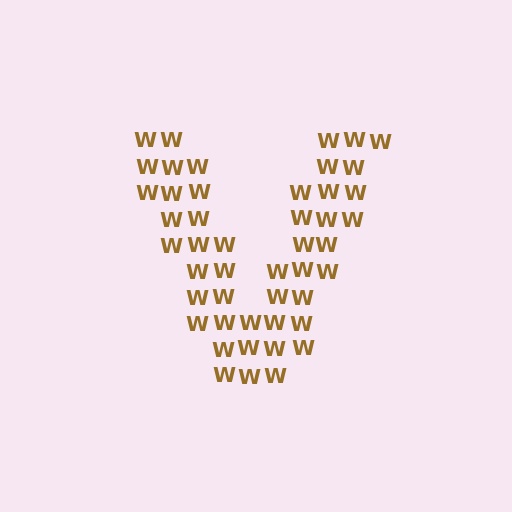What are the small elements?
The small elements are letter W's.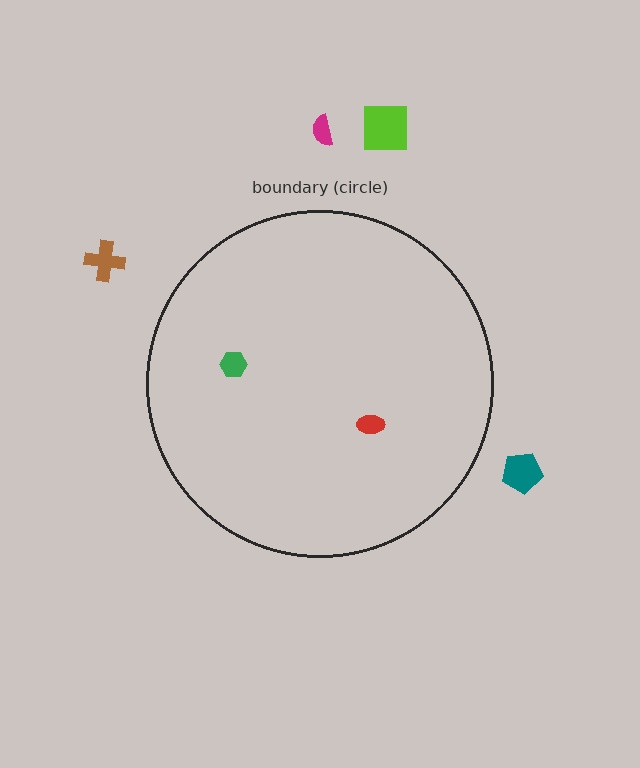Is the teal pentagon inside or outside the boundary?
Outside.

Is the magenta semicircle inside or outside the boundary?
Outside.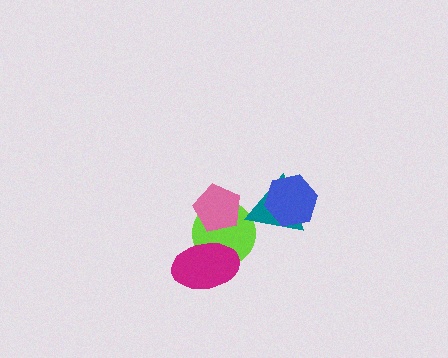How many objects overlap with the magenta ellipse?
1 object overlaps with the magenta ellipse.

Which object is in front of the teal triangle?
The blue hexagon is in front of the teal triangle.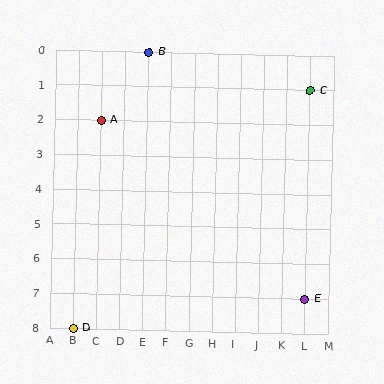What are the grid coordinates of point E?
Point E is at grid coordinates (L, 7).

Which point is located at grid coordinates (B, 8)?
Point D is at (B, 8).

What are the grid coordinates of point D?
Point D is at grid coordinates (B, 8).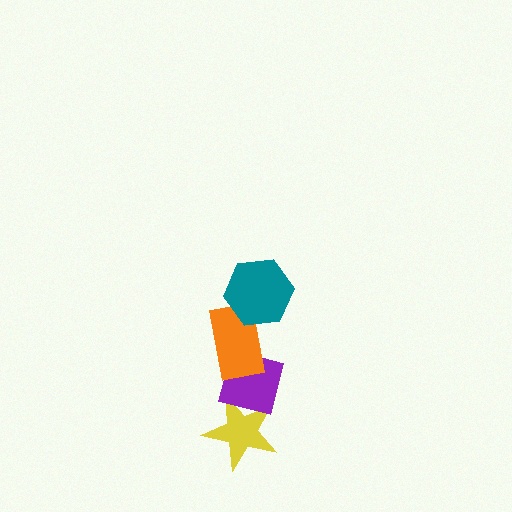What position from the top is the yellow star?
The yellow star is 4th from the top.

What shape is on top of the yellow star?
The purple square is on top of the yellow star.